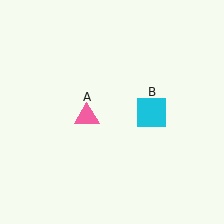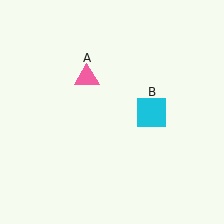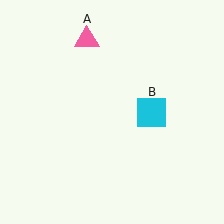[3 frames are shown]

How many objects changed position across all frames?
1 object changed position: pink triangle (object A).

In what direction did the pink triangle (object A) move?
The pink triangle (object A) moved up.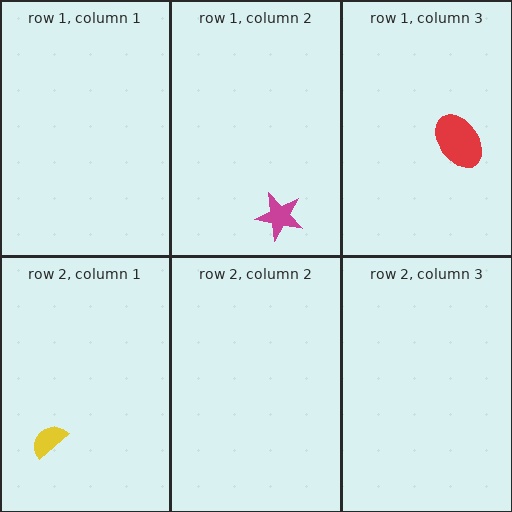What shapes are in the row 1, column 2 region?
The magenta star.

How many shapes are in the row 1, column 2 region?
1.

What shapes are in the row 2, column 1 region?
The yellow semicircle.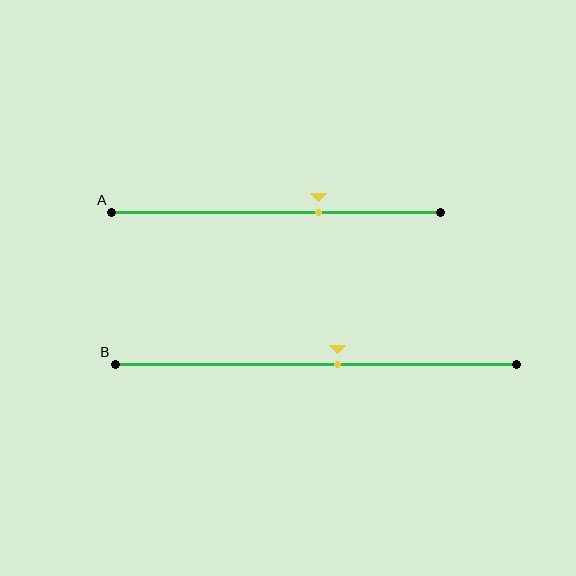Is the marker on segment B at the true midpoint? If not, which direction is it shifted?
No, the marker on segment B is shifted to the right by about 5% of the segment length.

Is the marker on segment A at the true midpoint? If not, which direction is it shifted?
No, the marker on segment A is shifted to the right by about 13% of the segment length.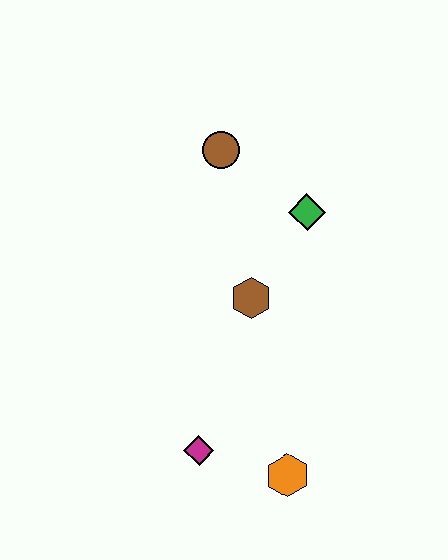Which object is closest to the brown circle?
The green diamond is closest to the brown circle.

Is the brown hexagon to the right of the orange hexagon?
No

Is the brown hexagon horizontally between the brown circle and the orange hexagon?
Yes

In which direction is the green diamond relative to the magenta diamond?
The green diamond is above the magenta diamond.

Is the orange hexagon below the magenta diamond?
Yes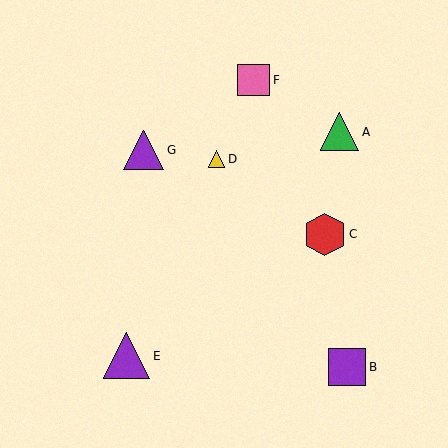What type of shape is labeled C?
Shape C is a red hexagon.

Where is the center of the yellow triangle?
The center of the yellow triangle is at (216, 159).